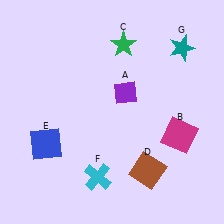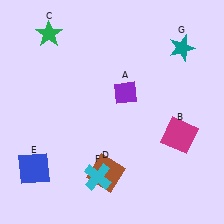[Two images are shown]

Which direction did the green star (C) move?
The green star (C) moved left.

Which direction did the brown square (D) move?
The brown square (D) moved left.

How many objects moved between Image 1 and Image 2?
3 objects moved between the two images.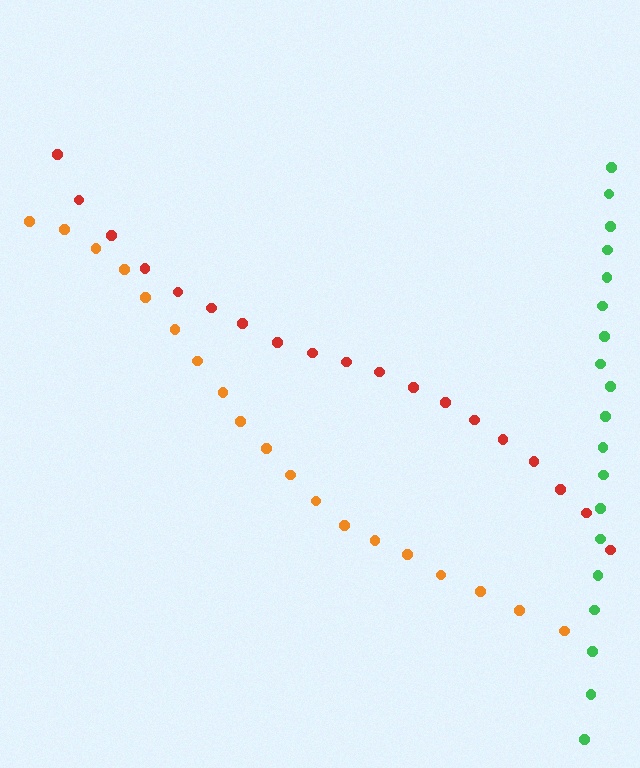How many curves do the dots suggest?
There are 3 distinct paths.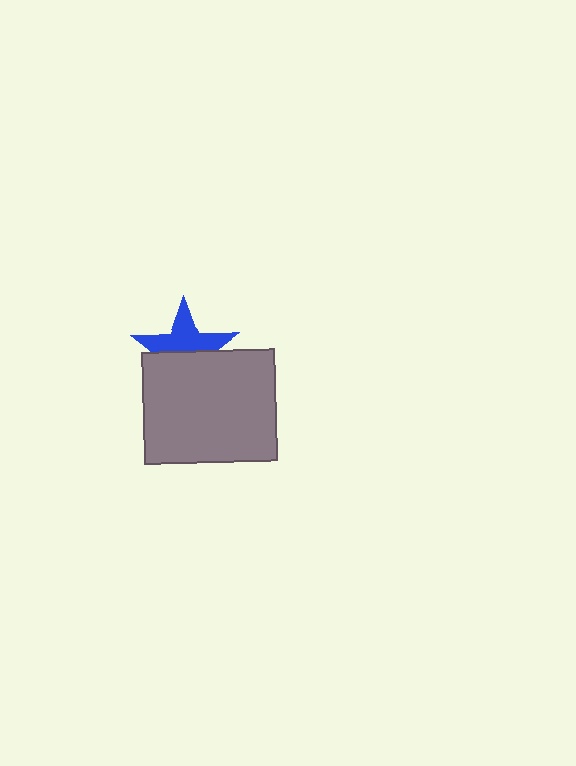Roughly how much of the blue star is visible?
About half of it is visible (roughly 51%).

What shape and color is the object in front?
The object in front is a gray rectangle.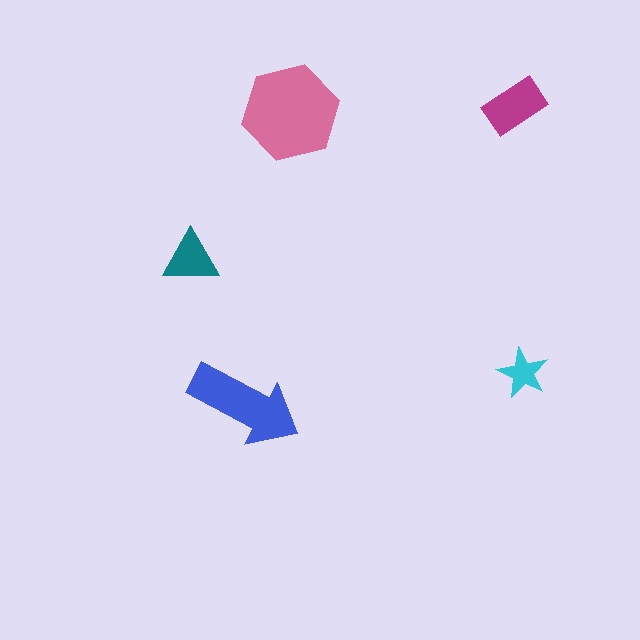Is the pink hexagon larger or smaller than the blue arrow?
Larger.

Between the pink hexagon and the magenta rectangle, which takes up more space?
The pink hexagon.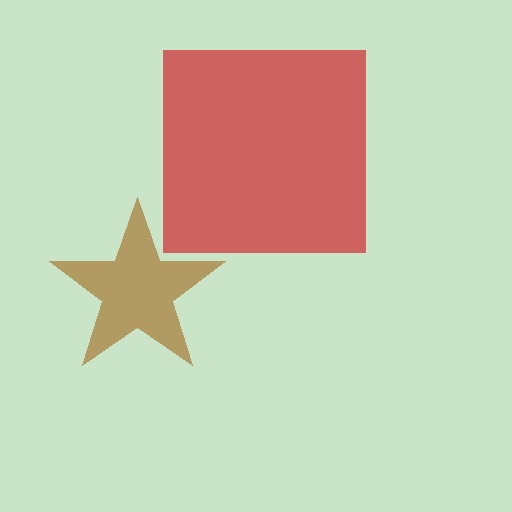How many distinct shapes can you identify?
There are 2 distinct shapes: a red square, a brown star.